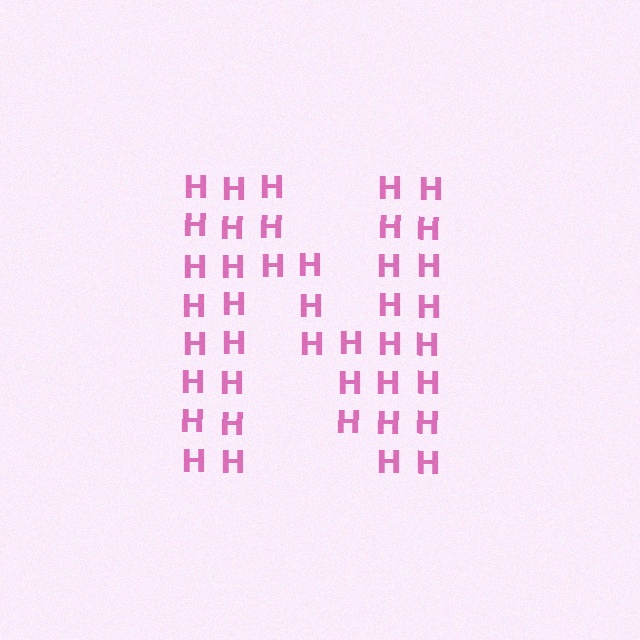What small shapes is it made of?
It is made of small letter H's.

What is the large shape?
The large shape is the letter N.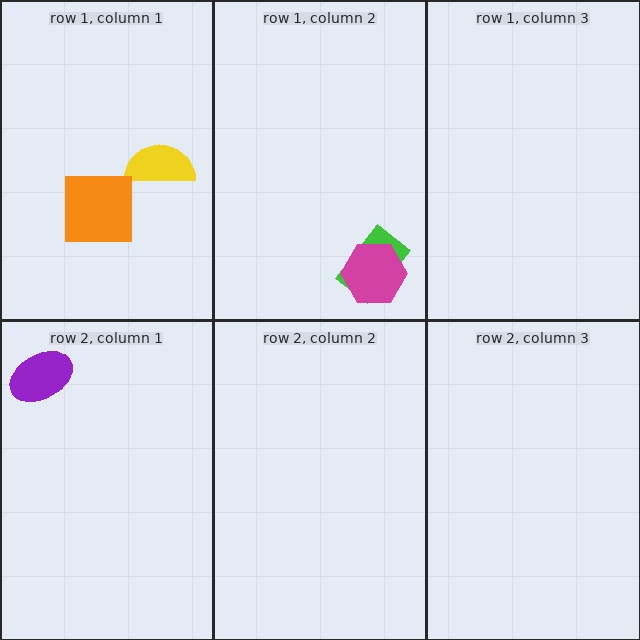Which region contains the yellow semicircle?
The row 1, column 1 region.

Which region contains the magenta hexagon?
The row 1, column 2 region.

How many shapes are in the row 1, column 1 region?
2.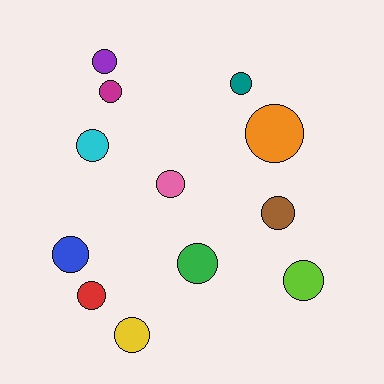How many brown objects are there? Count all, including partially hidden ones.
There is 1 brown object.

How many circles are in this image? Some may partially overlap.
There are 12 circles.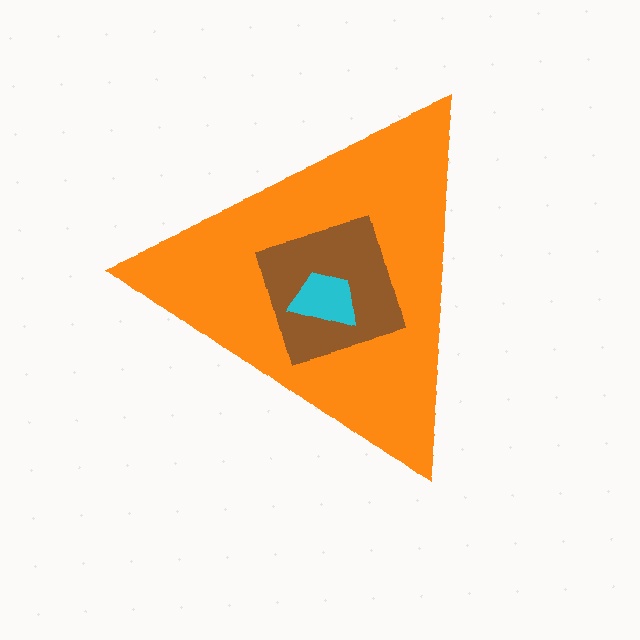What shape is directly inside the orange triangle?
The brown square.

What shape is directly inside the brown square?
The cyan trapezoid.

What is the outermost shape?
The orange triangle.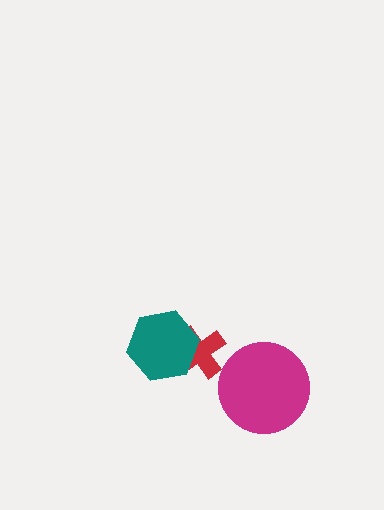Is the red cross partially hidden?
Yes, it is partially covered by another shape.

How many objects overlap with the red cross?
1 object overlaps with the red cross.